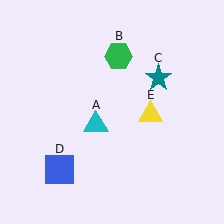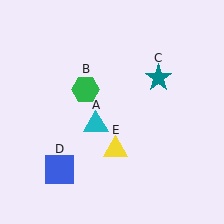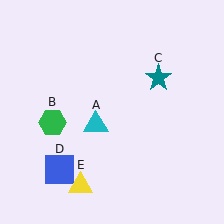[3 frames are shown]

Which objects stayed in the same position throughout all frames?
Cyan triangle (object A) and teal star (object C) and blue square (object D) remained stationary.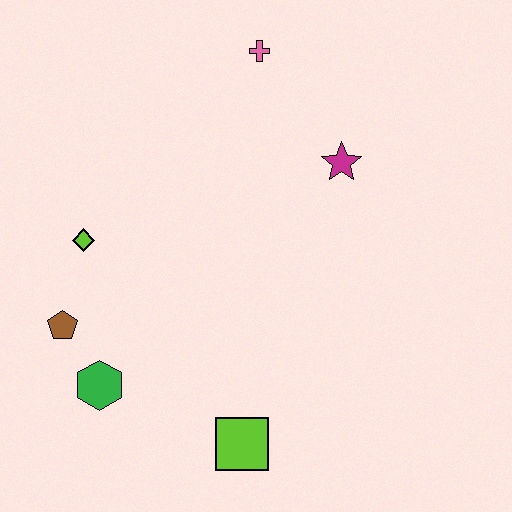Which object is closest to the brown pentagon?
The green hexagon is closest to the brown pentagon.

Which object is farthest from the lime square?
The pink cross is farthest from the lime square.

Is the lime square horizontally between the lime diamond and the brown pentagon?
No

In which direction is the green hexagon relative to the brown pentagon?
The green hexagon is below the brown pentagon.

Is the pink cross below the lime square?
No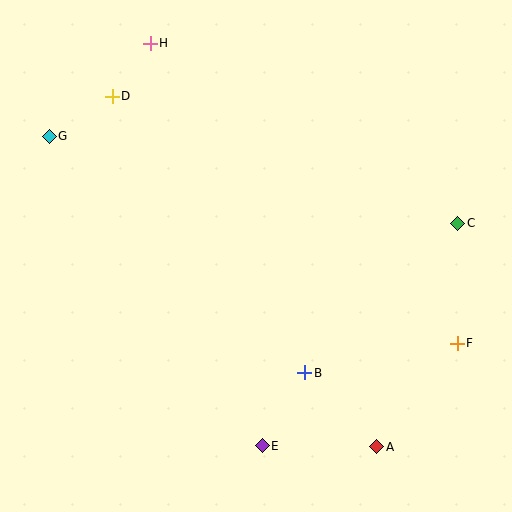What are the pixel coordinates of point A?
Point A is at (377, 447).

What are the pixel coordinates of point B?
Point B is at (305, 373).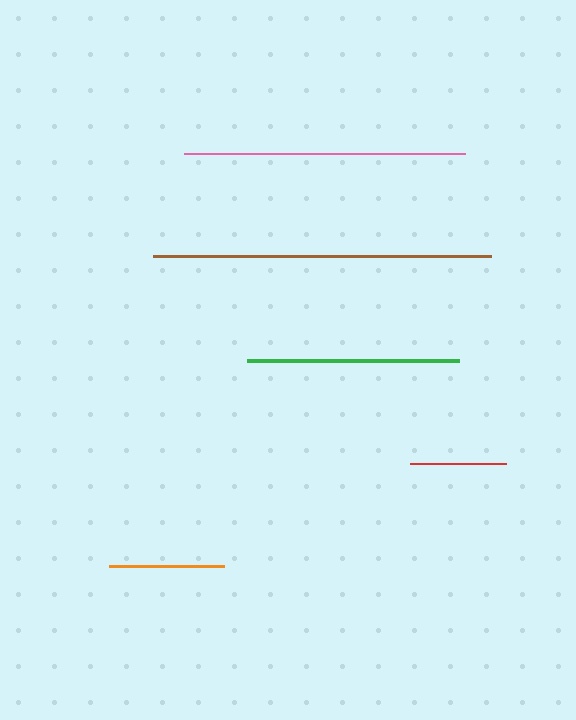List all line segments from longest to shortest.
From longest to shortest: brown, pink, green, orange, red.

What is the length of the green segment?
The green segment is approximately 212 pixels long.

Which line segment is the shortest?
The red line is the shortest at approximately 96 pixels.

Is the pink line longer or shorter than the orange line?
The pink line is longer than the orange line.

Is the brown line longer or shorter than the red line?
The brown line is longer than the red line.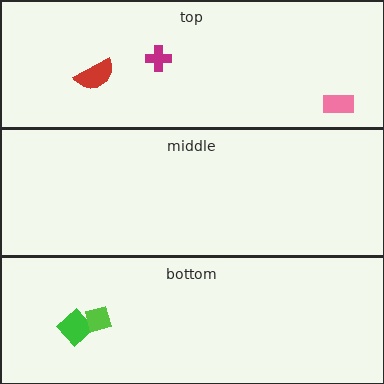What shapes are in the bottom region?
The green diamond, the lime diamond.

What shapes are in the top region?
The red semicircle, the pink rectangle, the magenta cross.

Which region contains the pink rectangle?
The top region.